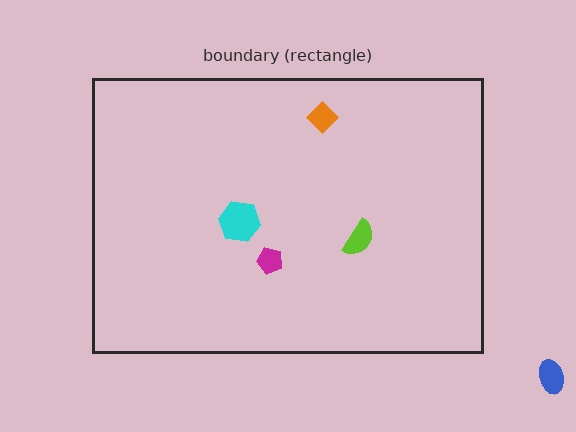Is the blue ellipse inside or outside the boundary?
Outside.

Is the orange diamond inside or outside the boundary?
Inside.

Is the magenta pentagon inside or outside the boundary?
Inside.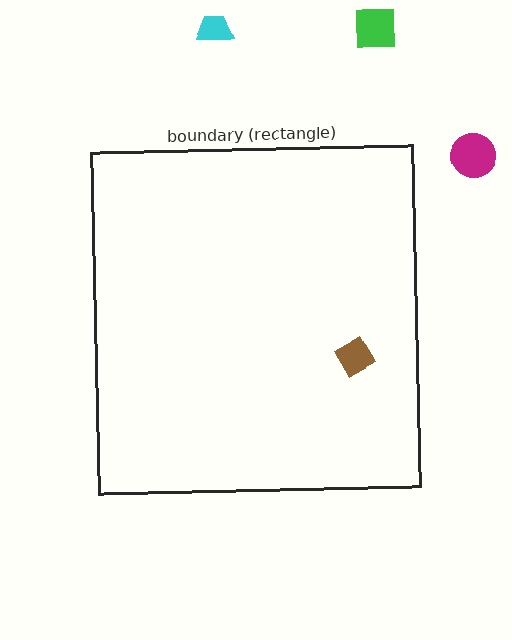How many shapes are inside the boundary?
1 inside, 3 outside.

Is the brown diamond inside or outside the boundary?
Inside.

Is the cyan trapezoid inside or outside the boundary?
Outside.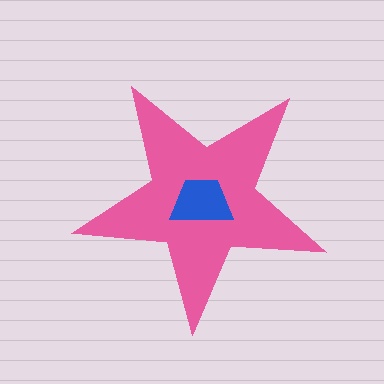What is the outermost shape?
The pink star.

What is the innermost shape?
The blue trapezoid.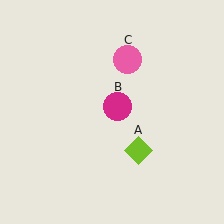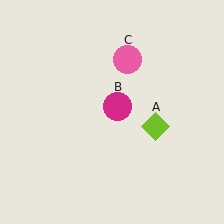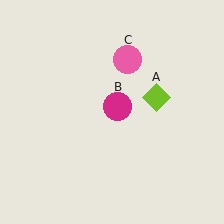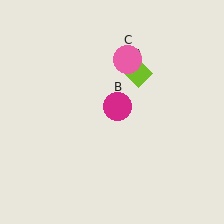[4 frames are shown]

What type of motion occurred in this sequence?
The lime diamond (object A) rotated counterclockwise around the center of the scene.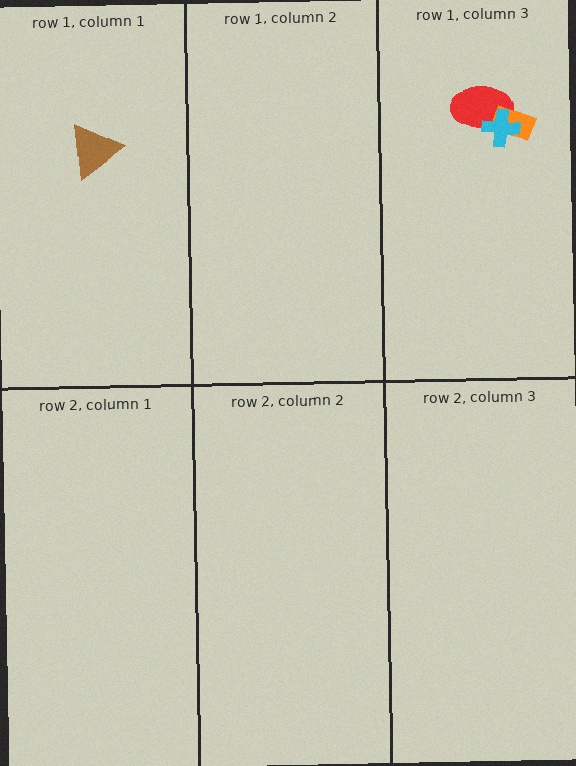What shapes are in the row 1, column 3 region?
The red ellipse, the orange rectangle, the cyan cross.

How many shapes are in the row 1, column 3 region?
3.